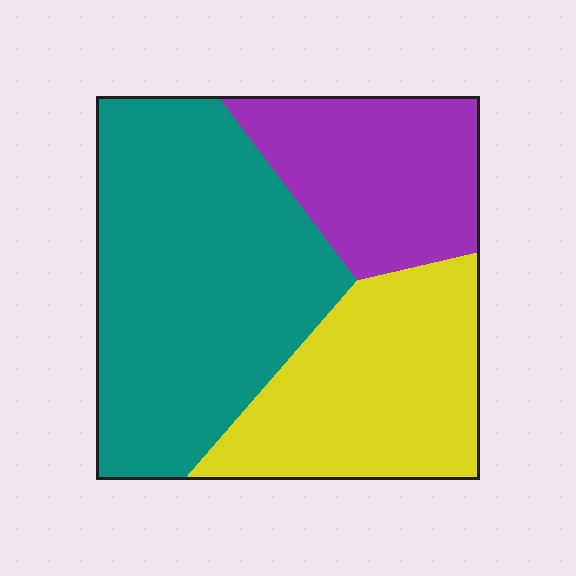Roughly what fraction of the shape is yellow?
Yellow takes up about one third (1/3) of the shape.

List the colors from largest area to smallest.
From largest to smallest: teal, yellow, purple.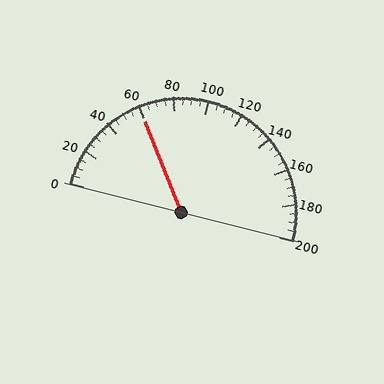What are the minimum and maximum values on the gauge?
The gauge ranges from 0 to 200.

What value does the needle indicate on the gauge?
The needle indicates approximately 60.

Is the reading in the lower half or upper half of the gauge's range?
The reading is in the lower half of the range (0 to 200).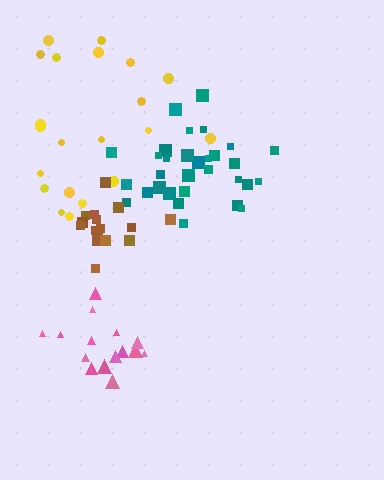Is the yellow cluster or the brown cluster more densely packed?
Brown.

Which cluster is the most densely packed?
Teal.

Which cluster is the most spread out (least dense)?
Yellow.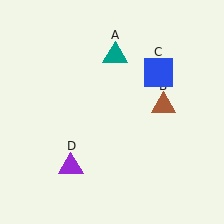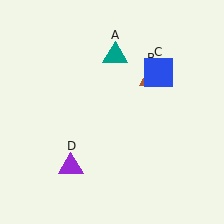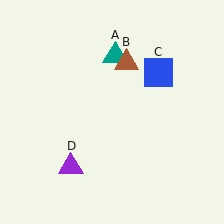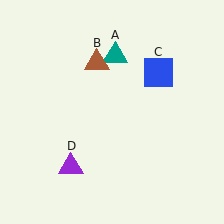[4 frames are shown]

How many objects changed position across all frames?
1 object changed position: brown triangle (object B).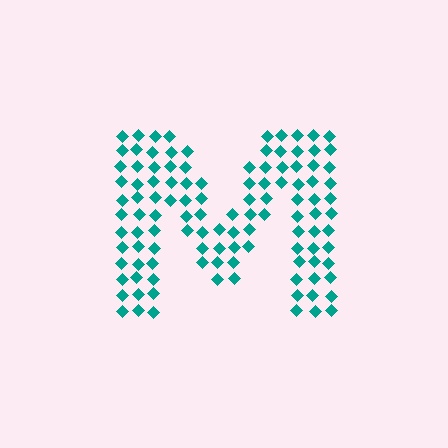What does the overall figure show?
The overall figure shows the letter M.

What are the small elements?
The small elements are diamonds.